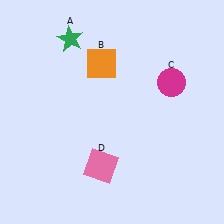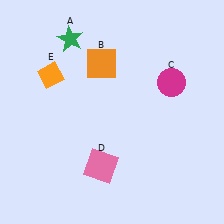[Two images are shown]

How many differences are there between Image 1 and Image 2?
There is 1 difference between the two images.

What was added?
An orange diamond (E) was added in Image 2.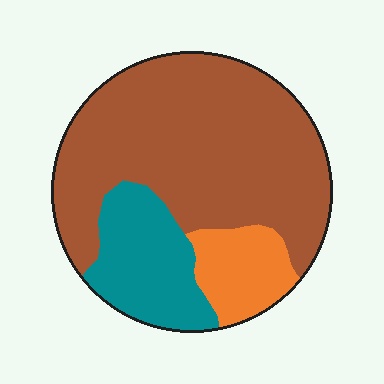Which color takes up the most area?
Brown, at roughly 65%.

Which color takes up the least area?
Orange, at roughly 15%.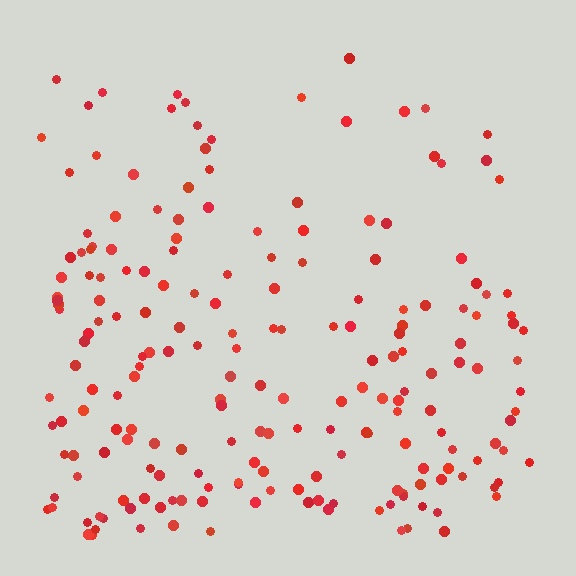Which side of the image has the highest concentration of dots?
The bottom.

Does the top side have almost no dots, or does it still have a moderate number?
Still a moderate number, just noticeably fewer than the bottom.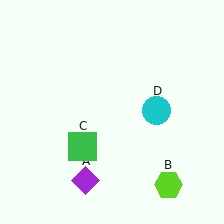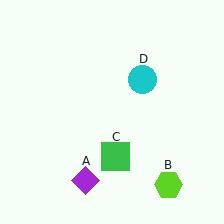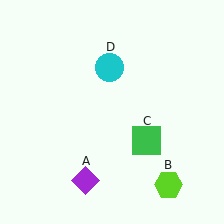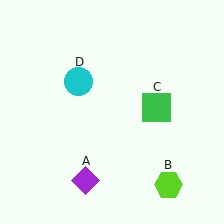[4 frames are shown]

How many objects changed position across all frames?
2 objects changed position: green square (object C), cyan circle (object D).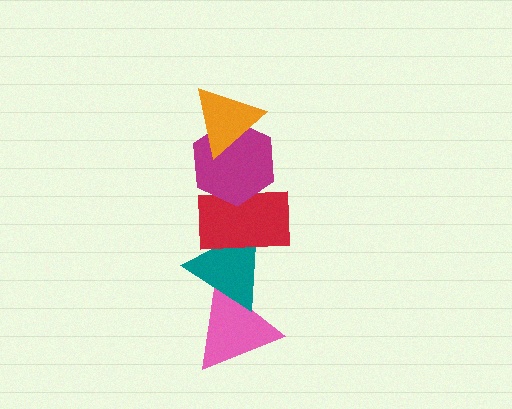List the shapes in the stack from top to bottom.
From top to bottom: the orange triangle, the magenta hexagon, the red rectangle, the teal triangle, the pink triangle.